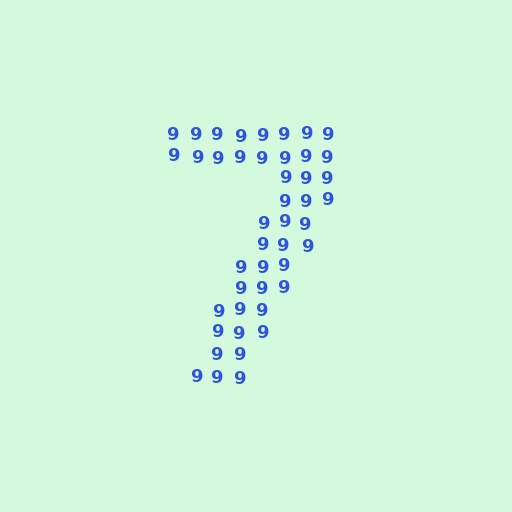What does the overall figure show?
The overall figure shows the digit 7.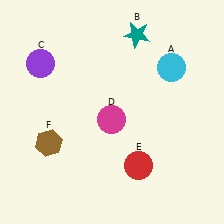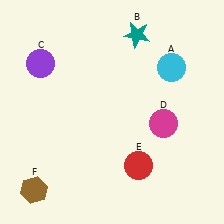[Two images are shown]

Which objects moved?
The objects that moved are: the magenta circle (D), the brown hexagon (F).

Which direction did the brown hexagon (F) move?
The brown hexagon (F) moved down.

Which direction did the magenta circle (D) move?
The magenta circle (D) moved right.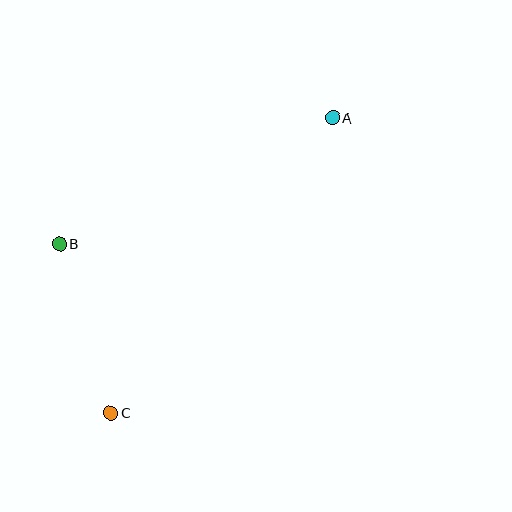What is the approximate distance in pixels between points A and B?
The distance between A and B is approximately 301 pixels.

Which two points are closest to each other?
Points B and C are closest to each other.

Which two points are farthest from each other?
Points A and C are farthest from each other.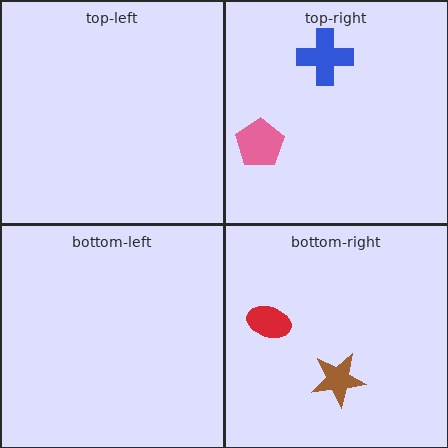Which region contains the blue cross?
The top-right region.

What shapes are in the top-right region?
The pink pentagon, the blue cross.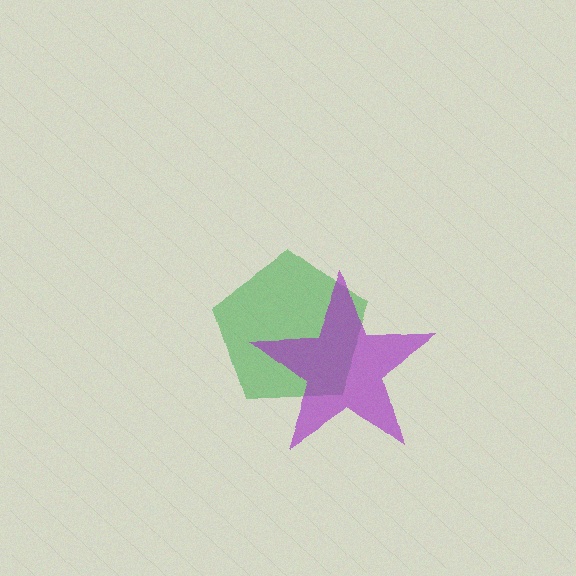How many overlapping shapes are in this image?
There are 2 overlapping shapes in the image.